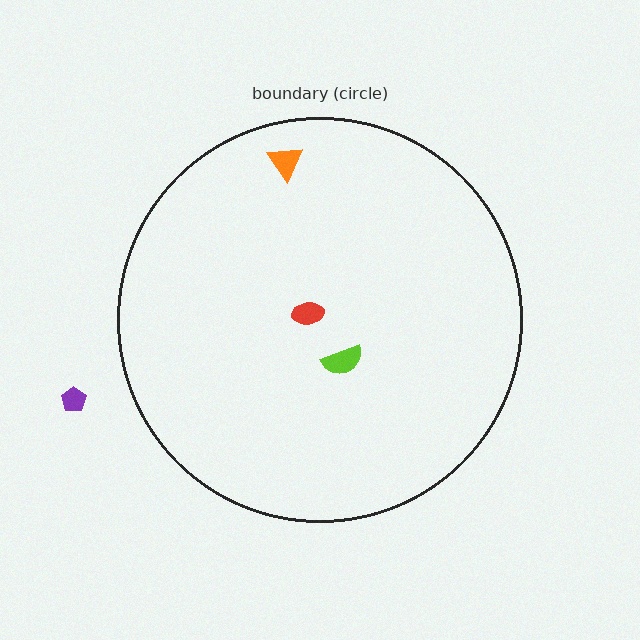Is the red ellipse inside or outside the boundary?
Inside.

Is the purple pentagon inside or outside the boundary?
Outside.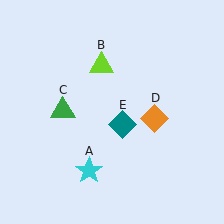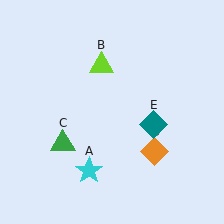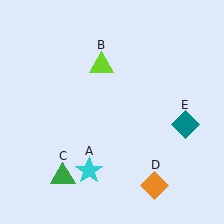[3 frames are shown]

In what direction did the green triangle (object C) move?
The green triangle (object C) moved down.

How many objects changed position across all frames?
3 objects changed position: green triangle (object C), orange diamond (object D), teal diamond (object E).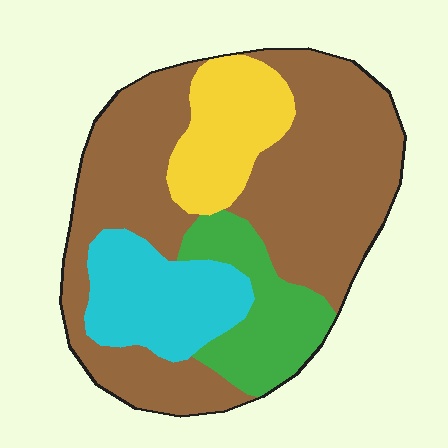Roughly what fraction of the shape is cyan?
Cyan covers roughly 15% of the shape.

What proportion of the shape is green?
Green takes up less than a sixth of the shape.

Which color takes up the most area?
Brown, at roughly 55%.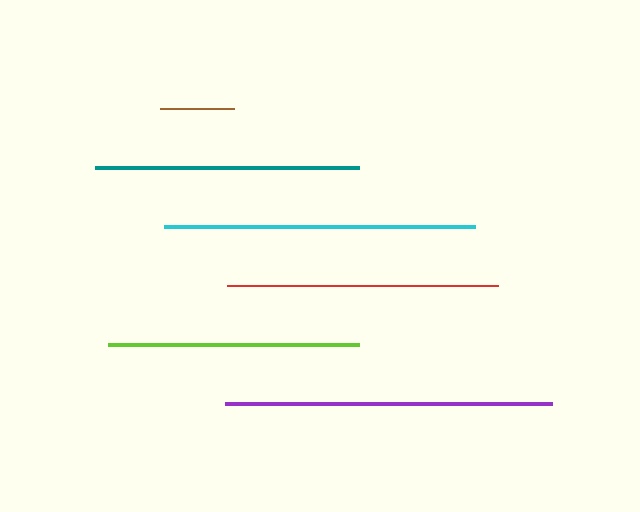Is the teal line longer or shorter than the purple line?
The purple line is longer than the teal line.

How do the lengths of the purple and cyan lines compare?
The purple and cyan lines are approximately the same length.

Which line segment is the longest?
The purple line is the longest at approximately 326 pixels.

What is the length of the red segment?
The red segment is approximately 272 pixels long.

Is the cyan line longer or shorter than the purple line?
The purple line is longer than the cyan line.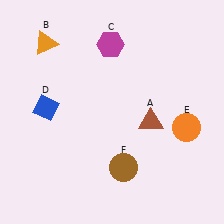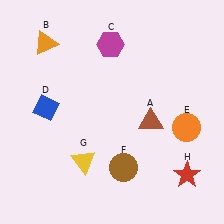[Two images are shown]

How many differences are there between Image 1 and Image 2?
There are 2 differences between the two images.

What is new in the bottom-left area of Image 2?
A yellow triangle (G) was added in the bottom-left area of Image 2.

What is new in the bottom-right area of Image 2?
A red star (H) was added in the bottom-right area of Image 2.